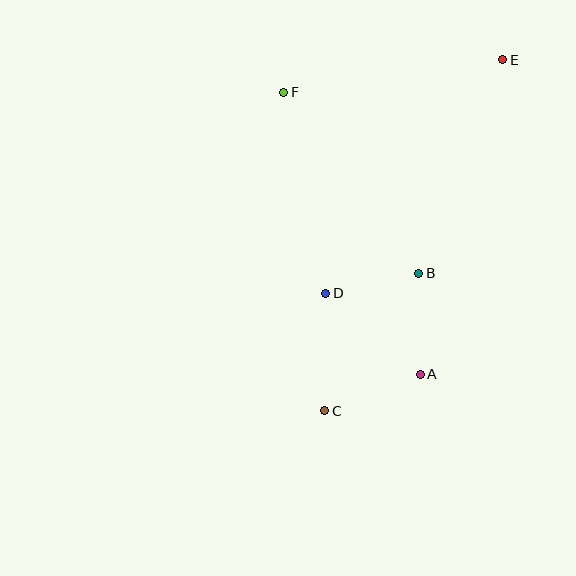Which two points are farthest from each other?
Points C and E are farthest from each other.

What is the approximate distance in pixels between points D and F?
The distance between D and F is approximately 206 pixels.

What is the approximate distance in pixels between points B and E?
The distance between B and E is approximately 230 pixels.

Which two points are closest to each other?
Points B and D are closest to each other.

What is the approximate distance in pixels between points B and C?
The distance between B and C is approximately 166 pixels.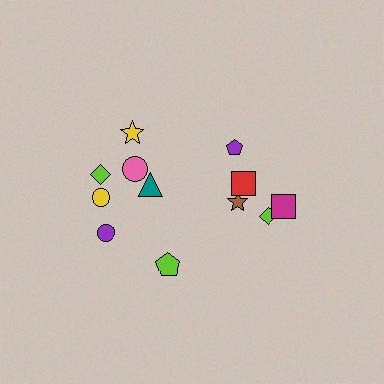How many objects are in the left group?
There are 7 objects.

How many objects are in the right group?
There are 5 objects.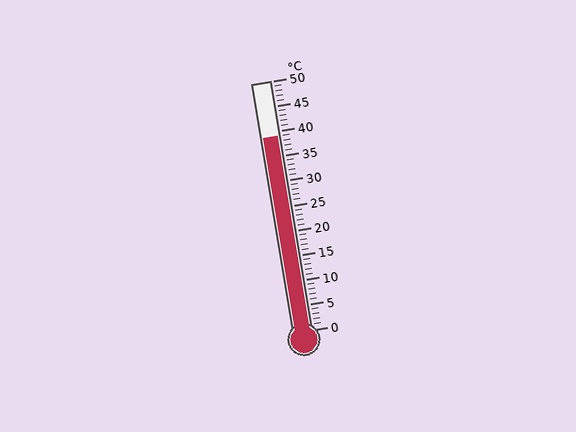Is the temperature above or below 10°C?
The temperature is above 10°C.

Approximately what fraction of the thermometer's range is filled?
The thermometer is filled to approximately 80% of its range.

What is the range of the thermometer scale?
The thermometer scale ranges from 0°C to 50°C.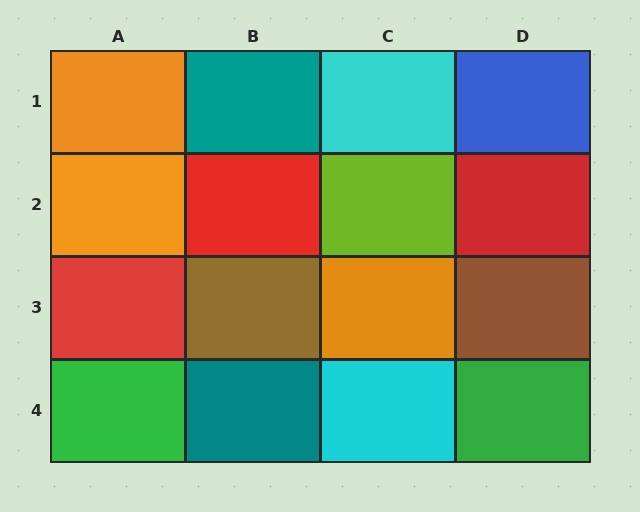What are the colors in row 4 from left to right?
Green, teal, cyan, green.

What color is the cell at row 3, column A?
Red.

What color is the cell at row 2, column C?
Lime.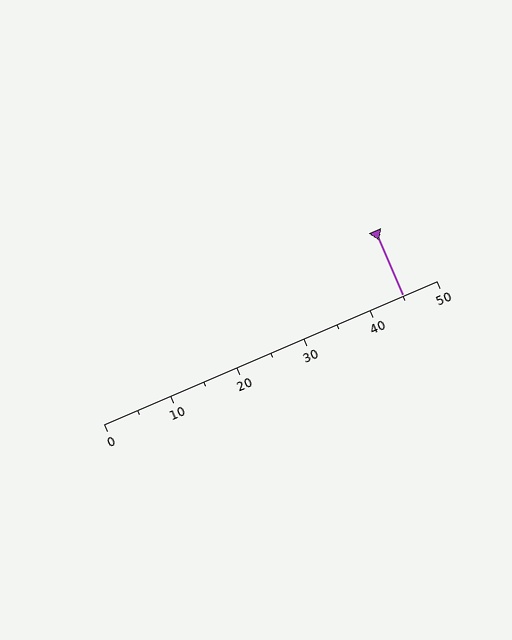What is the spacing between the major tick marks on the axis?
The major ticks are spaced 10 apart.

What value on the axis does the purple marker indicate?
The marker indicates approximately 45.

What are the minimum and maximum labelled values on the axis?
The axis runs from 0 to 50.